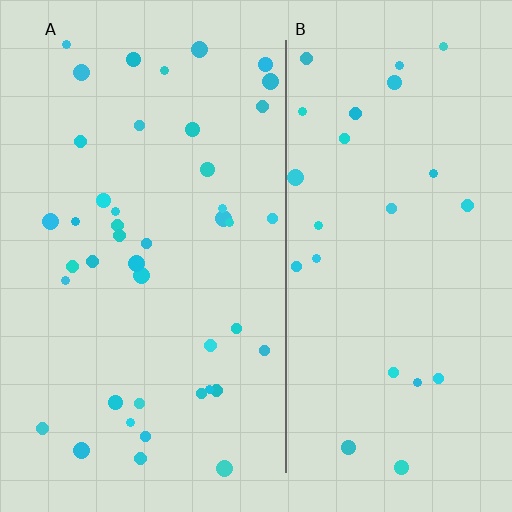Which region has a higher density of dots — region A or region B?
A (the left).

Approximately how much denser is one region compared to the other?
Approximately 1.7× — region A over region B.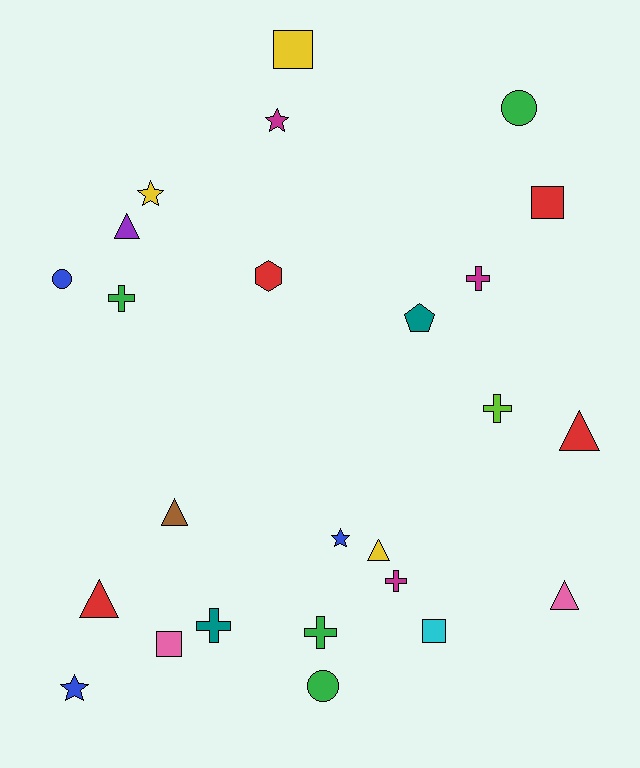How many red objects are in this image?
There are 4 red objects.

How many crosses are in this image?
There are 6 crosses.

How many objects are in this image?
There are 25 objects.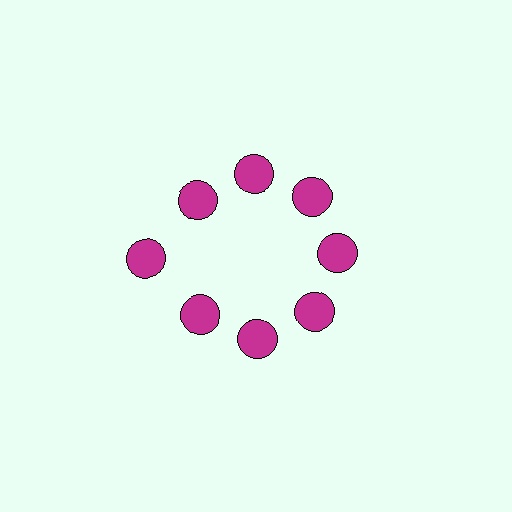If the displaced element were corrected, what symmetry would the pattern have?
It would have 8-fold rotational symmetry — the pattern would map onto itself every 45 degrees.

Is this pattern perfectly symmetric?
No. The 8 magenta circles are arranged in a ring, but one element near the 9 o'clock position is pushed outward from the center, breaking the 8-fold rotational symmetry.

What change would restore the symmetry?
The symmetry would be restored by moving it inward, back onto the ring so that all 8 circles sit at equal angles and equal distance from the center.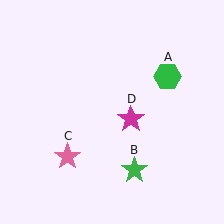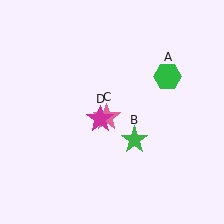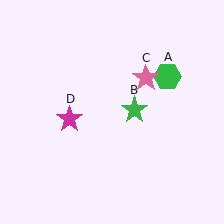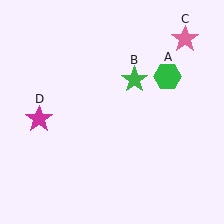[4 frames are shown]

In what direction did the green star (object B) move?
The green star (object B) moved up.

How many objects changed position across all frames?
3 objects changed position: green star (object B), pink star (object C), magenta star (object D).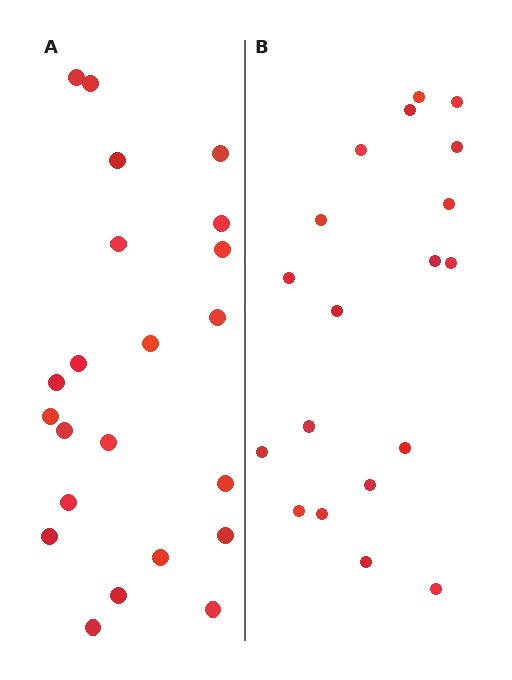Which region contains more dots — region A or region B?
Region A (the left region) has more dots.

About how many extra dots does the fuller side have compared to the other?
Region A has just a few more — roughly 2 or 3 more dots than region B.